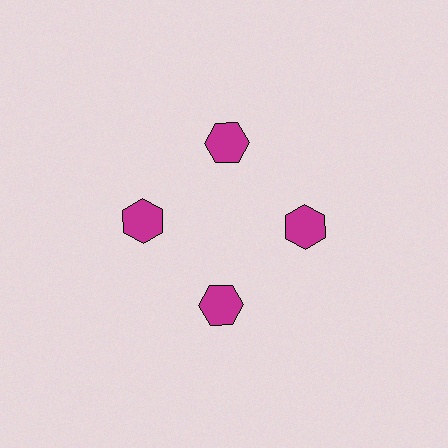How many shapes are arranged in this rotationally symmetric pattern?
There are 4 shapes, arranged in 4 groups of 1.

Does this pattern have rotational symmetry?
Yes, this pattern has 4-fold rotational symmetry. It looks the same after rotating 90 degrees around the center.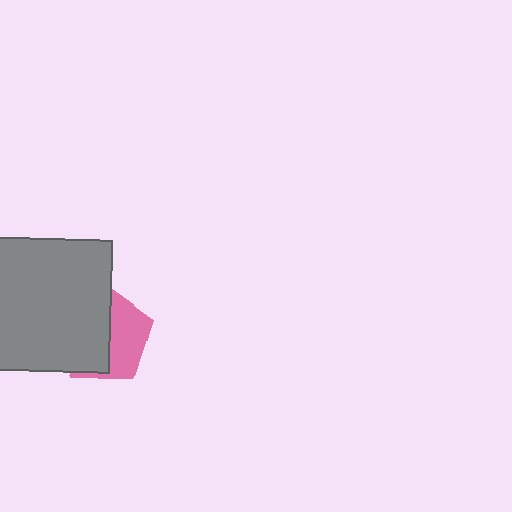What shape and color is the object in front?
The object in front is a gray rectangle.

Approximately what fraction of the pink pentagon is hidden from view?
Roughly 58% of the pink pentagon is hidden behind the gray rectangle.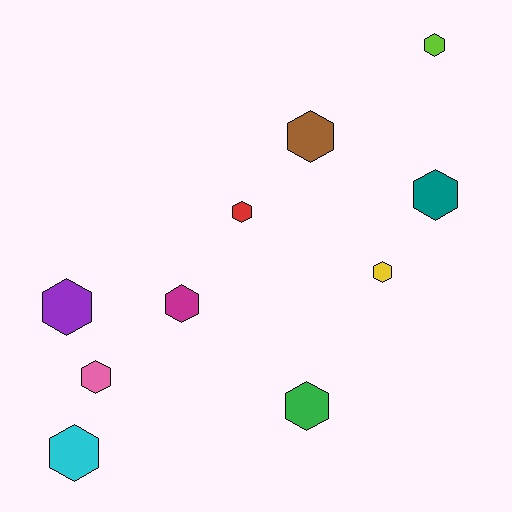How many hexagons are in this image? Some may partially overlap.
There are 10 hexagons.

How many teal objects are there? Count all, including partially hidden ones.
There is 1 teal object.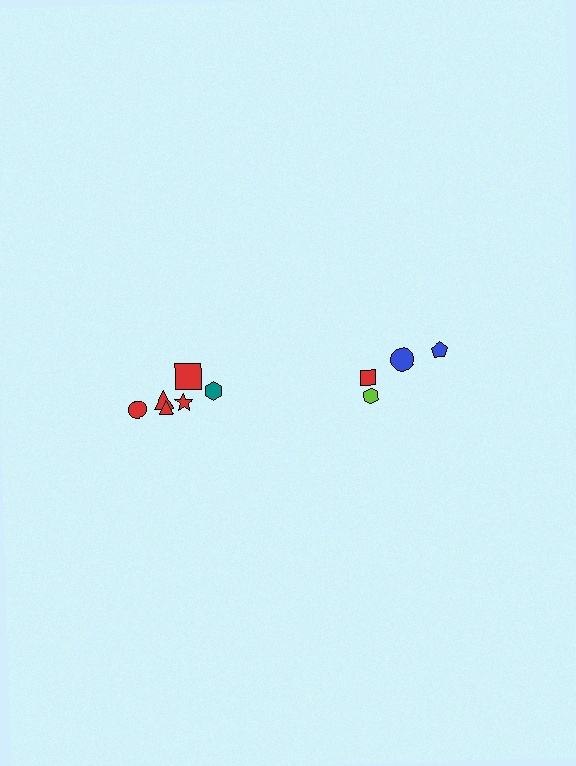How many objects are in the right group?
There are 4 objects.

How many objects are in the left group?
There are 6 objects.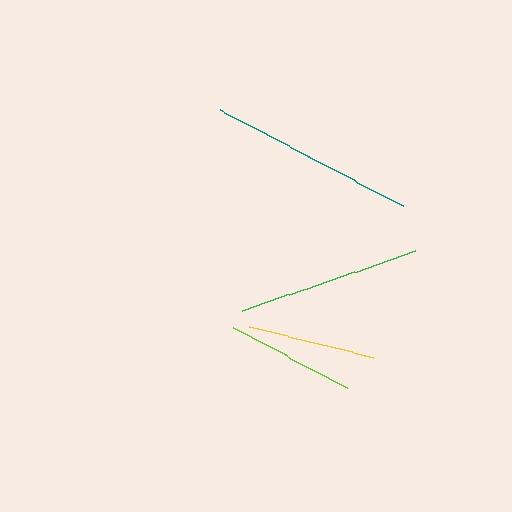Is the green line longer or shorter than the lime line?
The green line is longer than the lime line.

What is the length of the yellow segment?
The yellow segment is approximately 128 pixels long.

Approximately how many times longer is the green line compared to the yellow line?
The green line is approximately 1.4 times the length of the yellow line.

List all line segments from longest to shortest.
From longest to shortest: teal, green, lime, yellow.